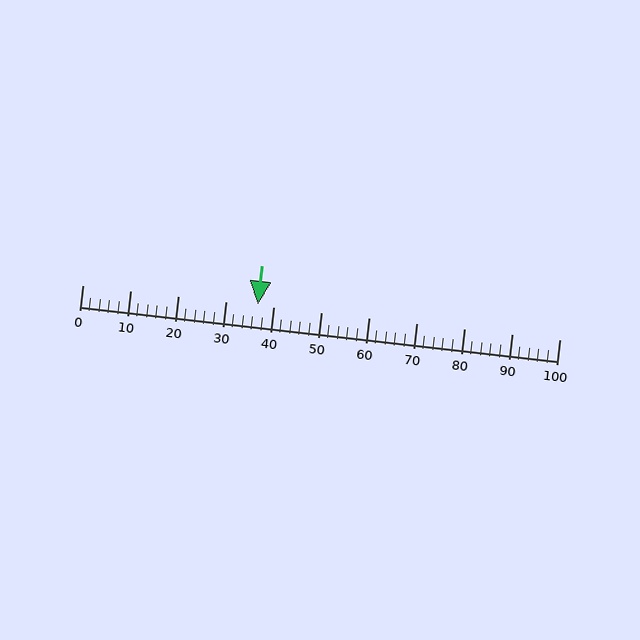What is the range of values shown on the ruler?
The ruler shows values from 0 to 100.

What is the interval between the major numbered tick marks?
The major tick marks are spaced 10 units apart.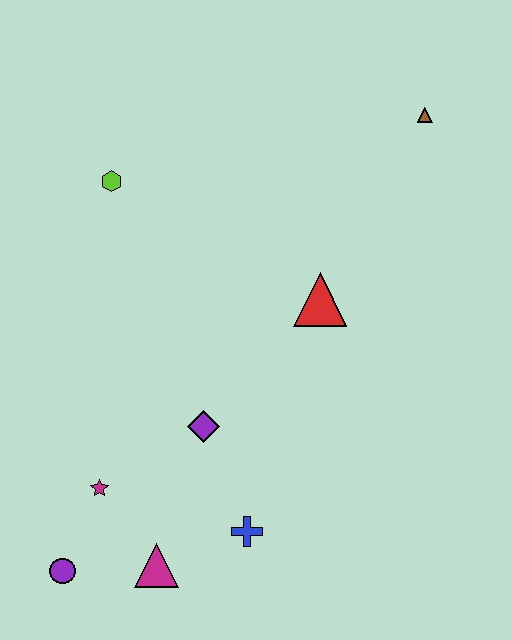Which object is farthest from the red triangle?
The purple circle is farthest from the red triangle.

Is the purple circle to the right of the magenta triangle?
No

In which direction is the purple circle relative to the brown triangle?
The purple circle is below the brown triangle.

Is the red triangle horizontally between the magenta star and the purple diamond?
No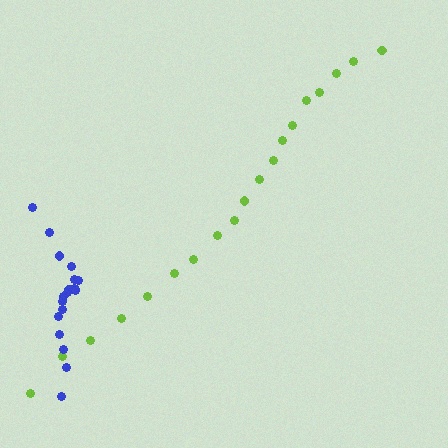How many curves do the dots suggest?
There are 2 distinct paths.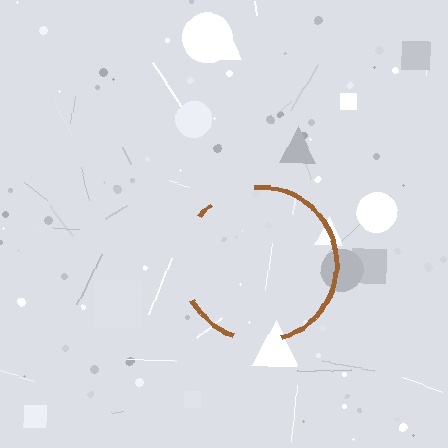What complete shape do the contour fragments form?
The contour fragments form a circle.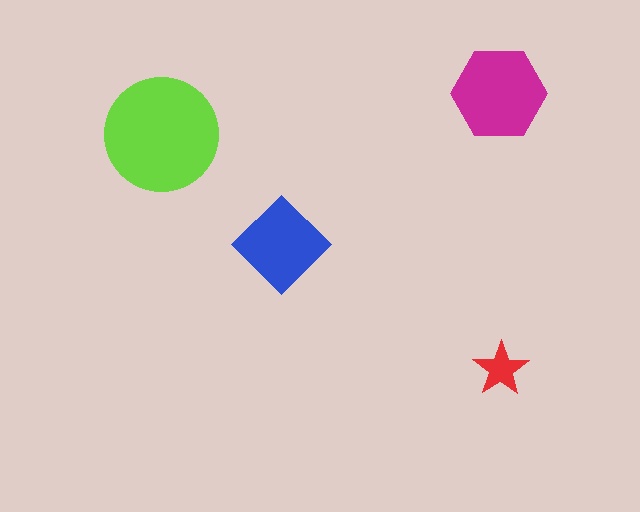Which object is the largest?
The lime circle.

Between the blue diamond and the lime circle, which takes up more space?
The lime circle.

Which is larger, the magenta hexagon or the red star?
The magenta hexagon.